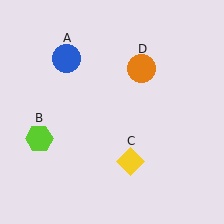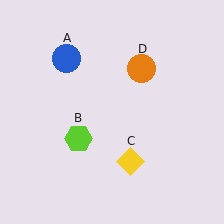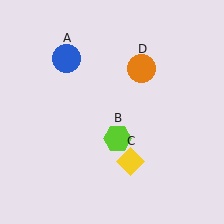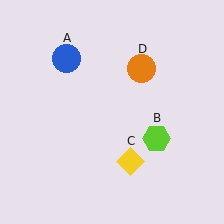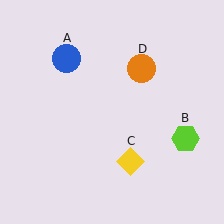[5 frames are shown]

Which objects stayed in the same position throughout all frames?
Blue circle (object A) and yellow diamond (object C) and orange circle (object D) remained stationary.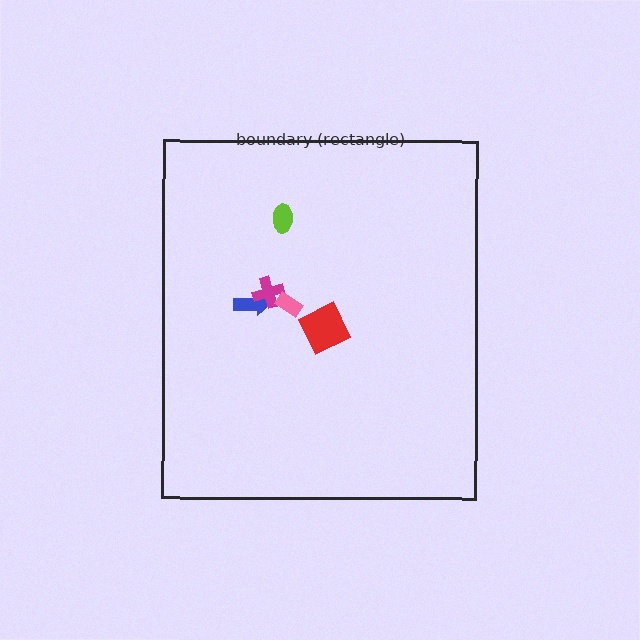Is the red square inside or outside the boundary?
Inside.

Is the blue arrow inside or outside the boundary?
Inside.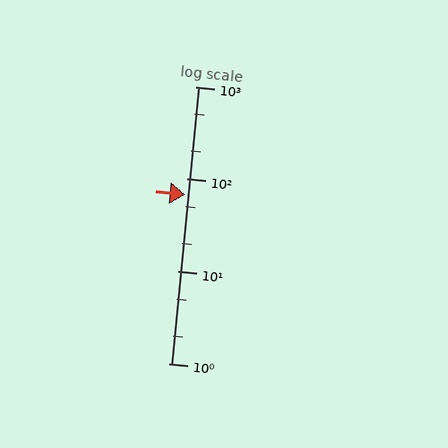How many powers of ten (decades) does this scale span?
The scale spans 3 decades, from 1 to 1000.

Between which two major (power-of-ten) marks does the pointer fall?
The pointer is between 10 and 100.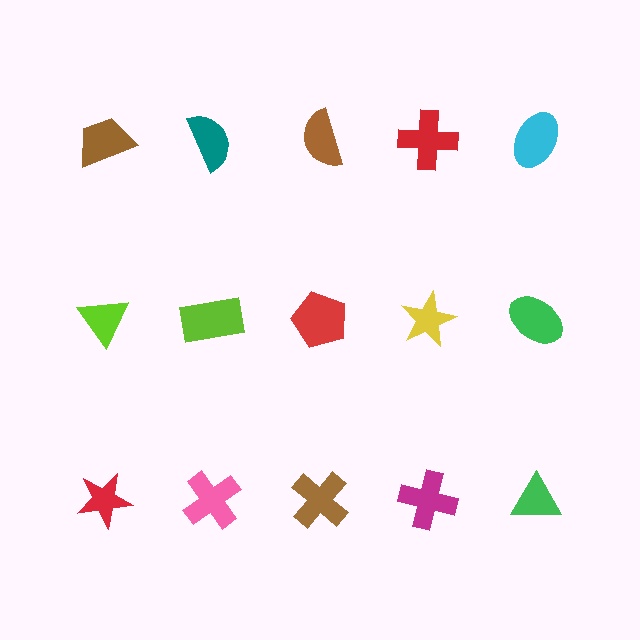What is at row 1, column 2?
A teal semicircle.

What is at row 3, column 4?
A magenta cross.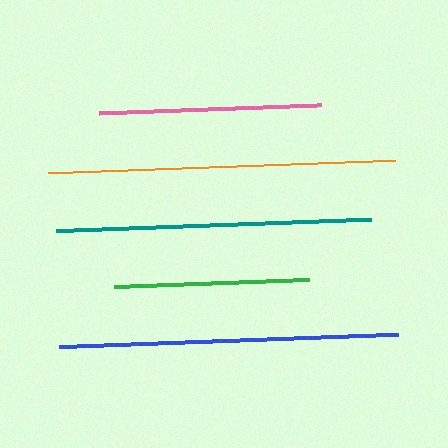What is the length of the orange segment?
The orange segment is approximately 347 pixels long.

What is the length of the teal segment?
The teal segment is approximately 314 pixels long.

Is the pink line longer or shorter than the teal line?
The teal line is longer than the pink line.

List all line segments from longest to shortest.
From longest to shortest: orange, blue, teal, pink, green.